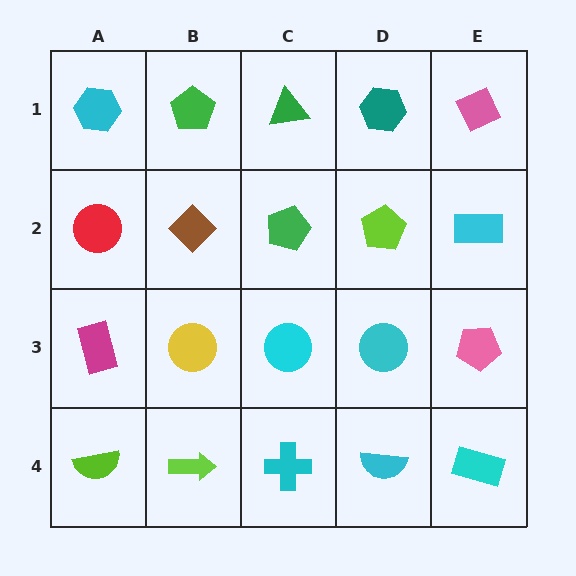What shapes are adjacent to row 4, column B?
A yellow circle (row 3, column B), a lime semicircle (row 4, column A), a cyan cross (row 4, column C).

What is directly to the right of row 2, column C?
A lime pentagon.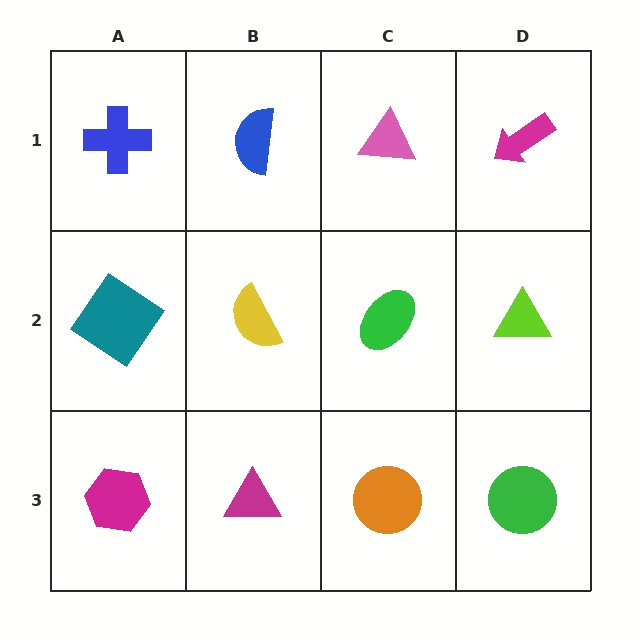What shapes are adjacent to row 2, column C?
A pink triangle (row 1, column C), an orange circle (row 3, column C), a yellow semicircle (row 2, column B), a lime triangle (row 2, column D).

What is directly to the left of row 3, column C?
A magenta triangle.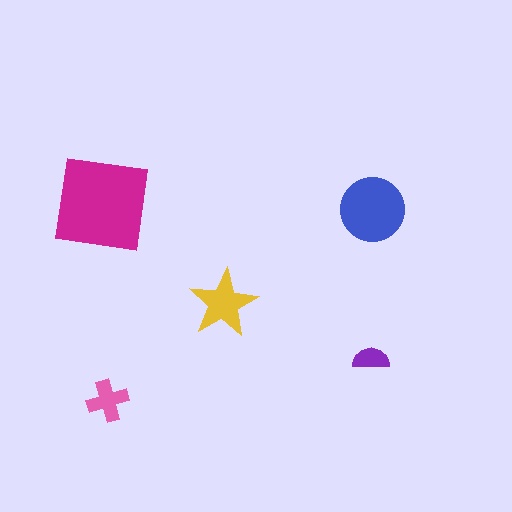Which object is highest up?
The magenta square is topmost.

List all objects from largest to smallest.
The magenta square, the blue circle, the yellow star, the pink cross, the purple semicircle.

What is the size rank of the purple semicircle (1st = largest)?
5th.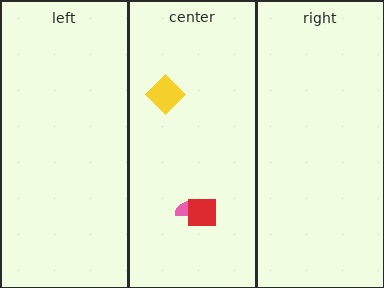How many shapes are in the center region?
3.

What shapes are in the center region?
The yellow diamond, the pink semicircle, the red square.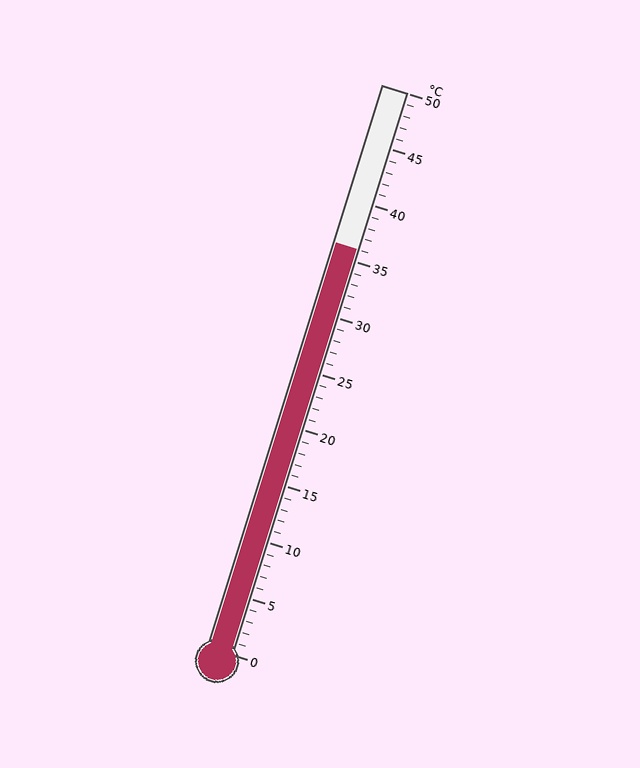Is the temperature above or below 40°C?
The temperature is below 40°C.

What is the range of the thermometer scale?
The thermometer scale ranges from 0°C to 50°C.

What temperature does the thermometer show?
The thermometer shows approximately 36°C.